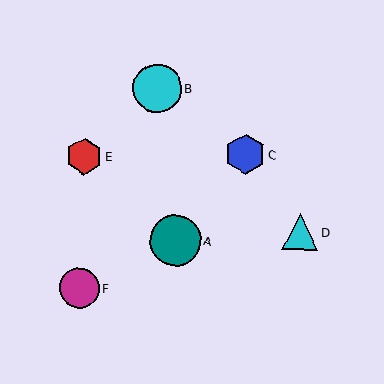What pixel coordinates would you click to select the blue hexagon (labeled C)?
Click at (245, 154) to select the blue hexagon C.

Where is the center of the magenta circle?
The center of the magenta circle is at (79, 288).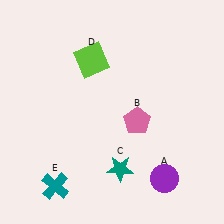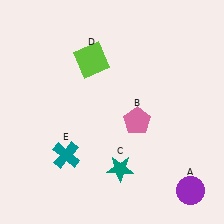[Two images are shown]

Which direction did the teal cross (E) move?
The teal cross (E) moved up.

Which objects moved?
The objects that moved are: the purple circle (A), the teal cross (E).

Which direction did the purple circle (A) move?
The purple circle (A) moved right.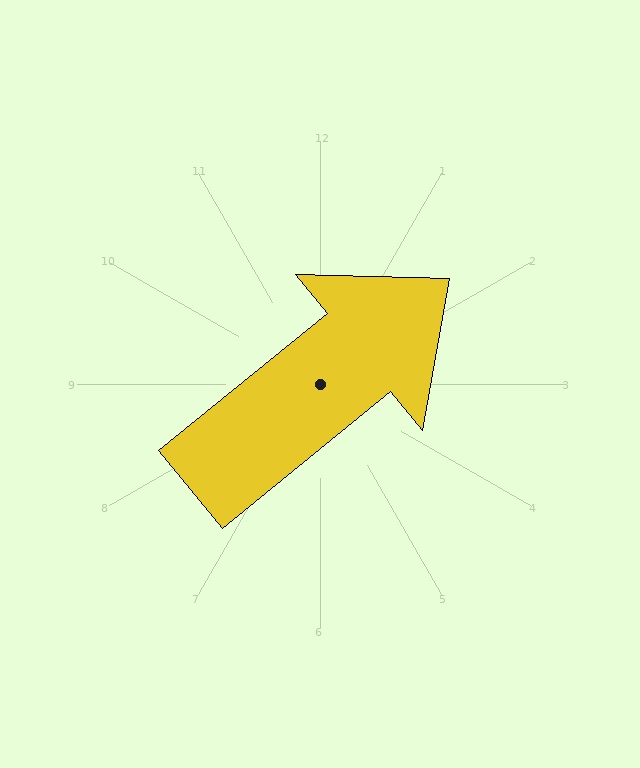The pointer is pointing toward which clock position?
Roughly 2 o'clock.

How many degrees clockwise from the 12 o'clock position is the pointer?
Approximately 51 degrees.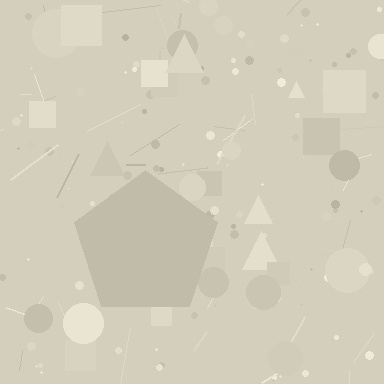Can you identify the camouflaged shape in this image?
The camouflaged shape is a pentagon.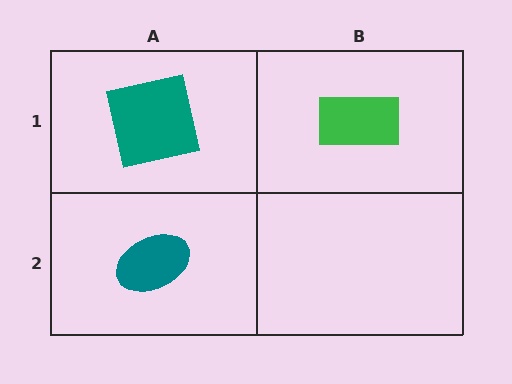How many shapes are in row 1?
2 shapes.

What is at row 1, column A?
A teal square.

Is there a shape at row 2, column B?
No, that cell is empty.